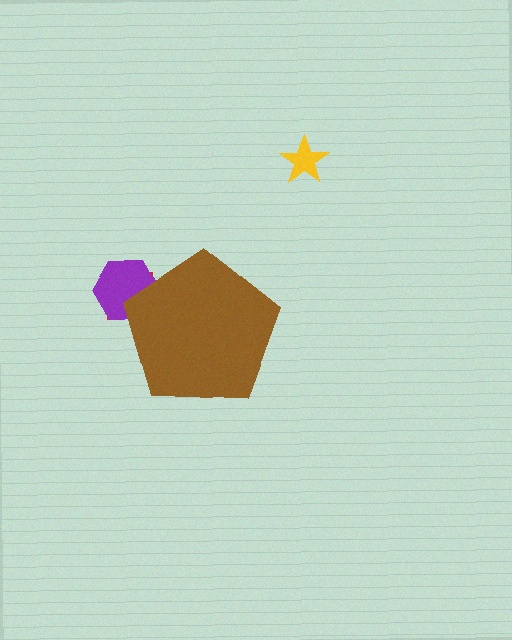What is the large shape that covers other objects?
A brown pentagon.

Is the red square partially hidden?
Yes, the red square is partially hidden behind the brown pentagon.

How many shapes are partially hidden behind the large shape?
2 shapes are partially hidden.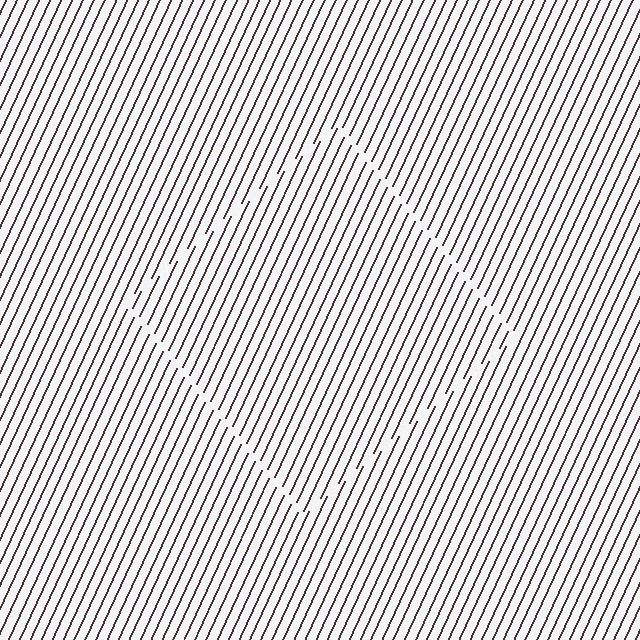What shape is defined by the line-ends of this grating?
An illusory square. The interior of the shape contains the same grating, shifted by half a period — the contour is defined by the phase discontinuity where line-ends from the inner and outer gratings abut.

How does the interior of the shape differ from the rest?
The interior of the shape contains the same grating, shifted by half a period — the contour is defined by the phase discontinuity where line-ends from the inner and outer gratings abut.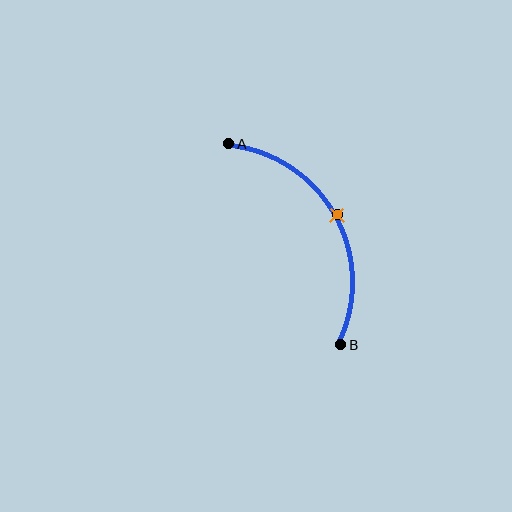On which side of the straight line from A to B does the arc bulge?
The arc bulges to the right of the straight line connecting A and B.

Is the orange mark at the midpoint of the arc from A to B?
Yes. The orange mark lies on the arc at equal arc-length from both A and B — it is the arc midpoint.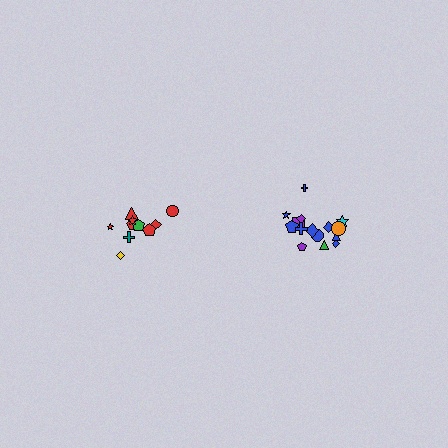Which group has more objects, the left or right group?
The right group.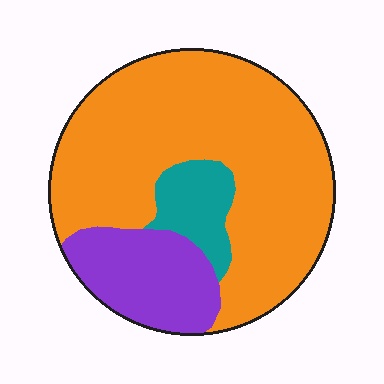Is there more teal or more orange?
Orange.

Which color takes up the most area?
Orange, at roughly 70%.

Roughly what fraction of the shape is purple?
Purple takes up about one fifth (1/5) of the shape.